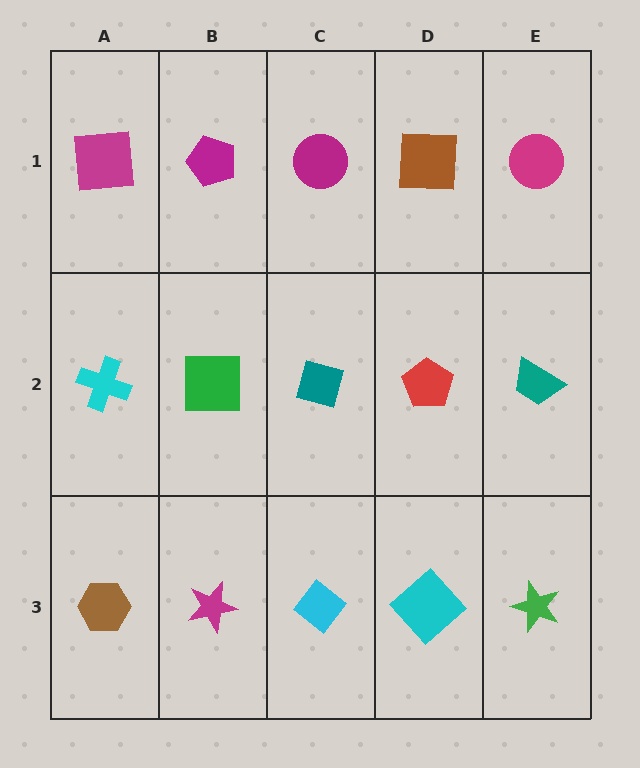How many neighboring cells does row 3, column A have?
2.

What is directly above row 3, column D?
A red pentagon.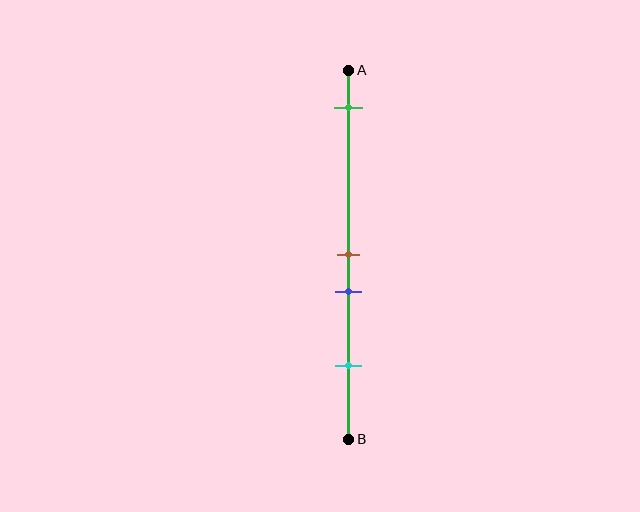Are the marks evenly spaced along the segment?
No, the marks are not evenly spaced.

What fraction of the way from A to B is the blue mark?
The blue mark is approximately 60% (0.6) of the way from A to B.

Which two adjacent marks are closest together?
The brown and blue marks are the closest adjacent pair.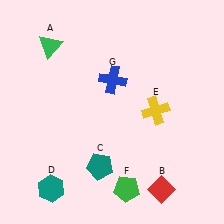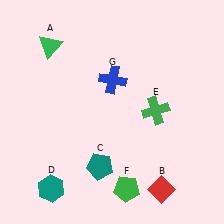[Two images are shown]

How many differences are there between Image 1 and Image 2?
There is 1 difference between the two images.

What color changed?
The cross (E) changed from yellow in Image 1 to green in Image 2.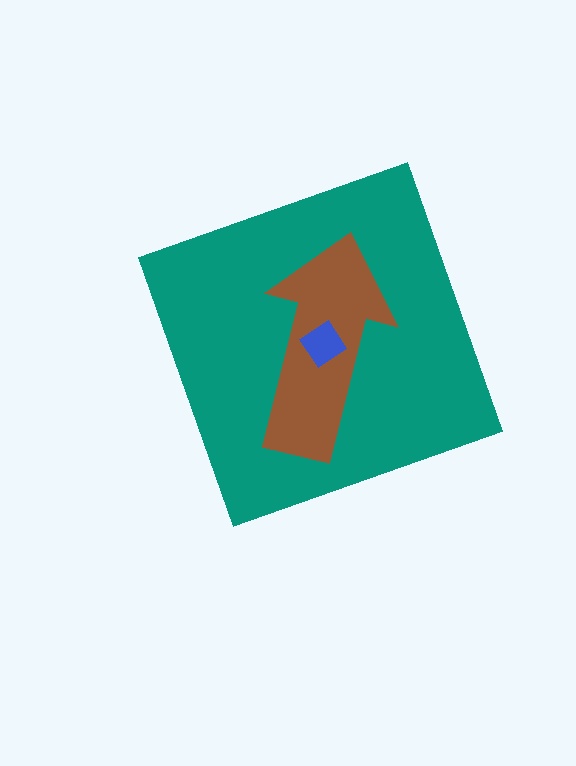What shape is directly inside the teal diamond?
The brown arrow.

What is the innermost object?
The blue diamond.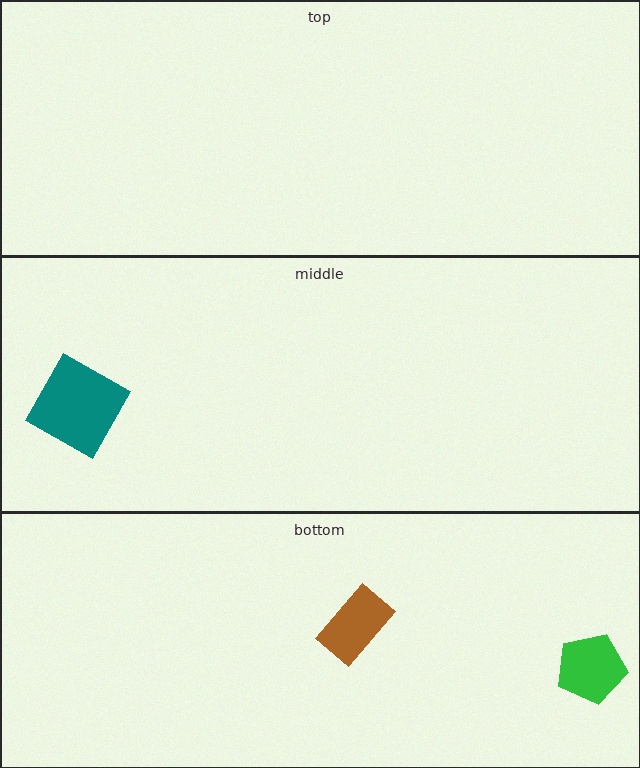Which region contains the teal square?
The middle region.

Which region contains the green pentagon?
The bottom region.